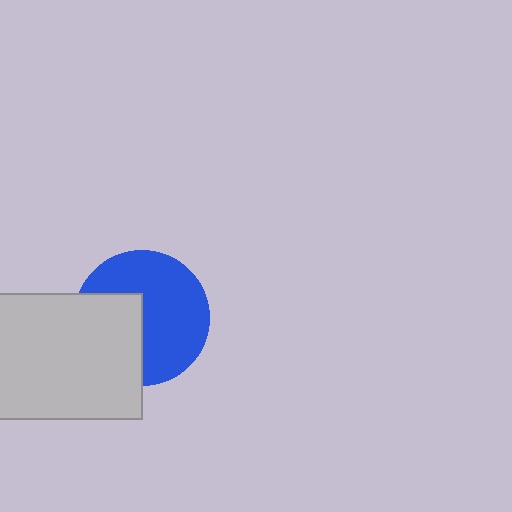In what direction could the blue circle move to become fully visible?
The blue circle could move right. That would shift it out from behind the light gray rectangle entirely.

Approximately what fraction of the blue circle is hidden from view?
Roughly 37% of the blue circle is hidden behind the light gray rectangle.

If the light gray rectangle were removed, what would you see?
You would see the complete blue circle.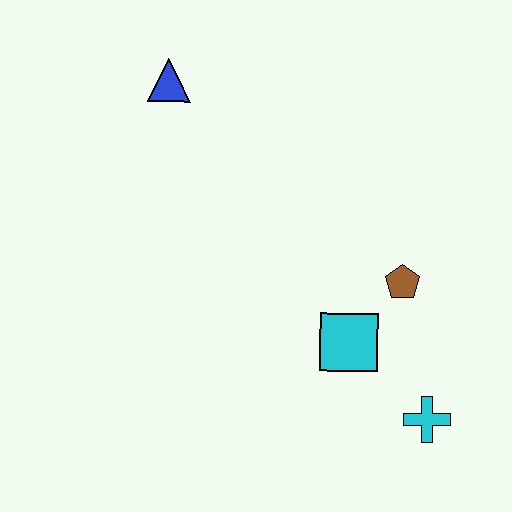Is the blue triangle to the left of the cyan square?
Yes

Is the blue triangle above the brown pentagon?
Yes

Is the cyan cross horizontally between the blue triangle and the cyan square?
No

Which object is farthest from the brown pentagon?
The blue triangle is farthest from the brown pentagon.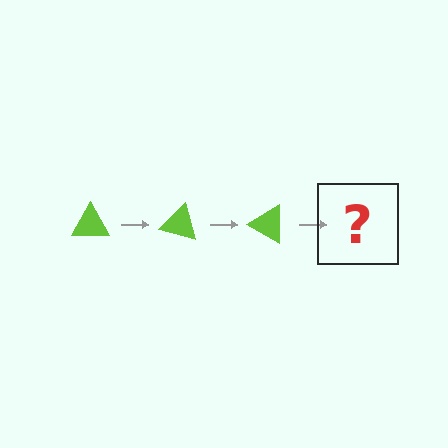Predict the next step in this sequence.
The next step is a lime triangle rotated 45 degrees.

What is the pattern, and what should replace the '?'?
The pattern is that the triangle rotates 15 degrees each step. The '?' should be a lime triangle rotated 45 degrees.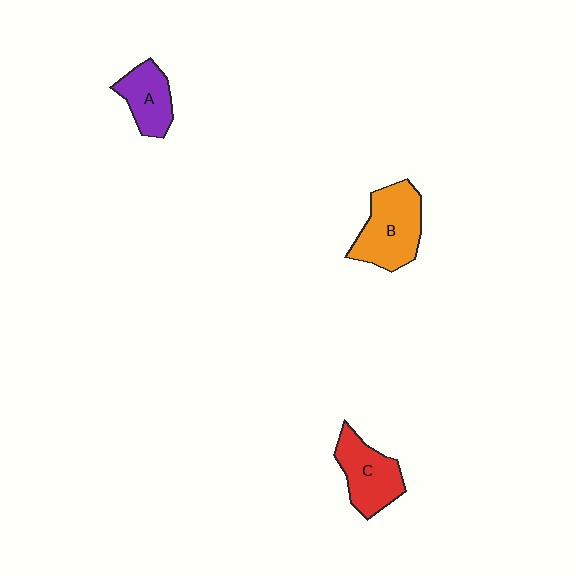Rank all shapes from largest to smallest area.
From largest to smallest: B (orange), C (red), A (purple).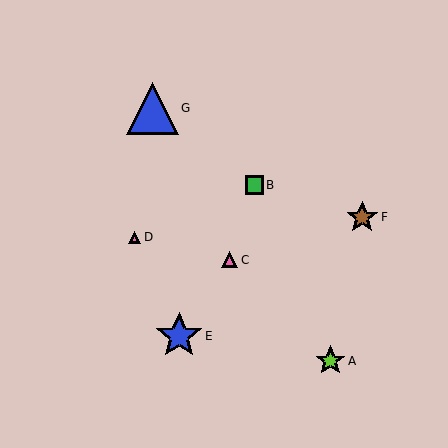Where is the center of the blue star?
The center of the blue star is at (179, 336).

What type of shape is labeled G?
Shape G is a blue triangle.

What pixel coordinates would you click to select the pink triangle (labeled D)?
Click at (135, 237) to select the pink triangle D.